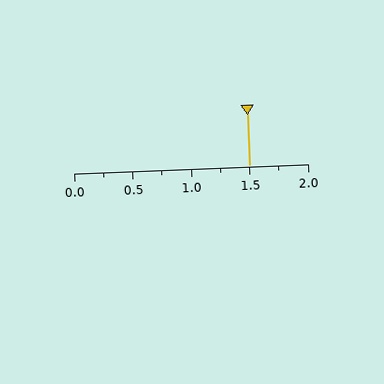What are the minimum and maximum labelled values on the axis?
The axis runs from 0.0 to 2.0.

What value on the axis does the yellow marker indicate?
The marker indicates approximately 1.5.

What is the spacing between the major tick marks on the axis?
The major ticks are spaced 0.5 apart.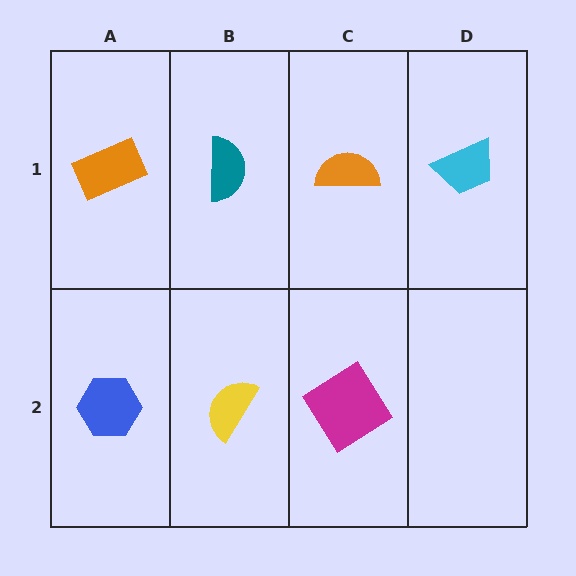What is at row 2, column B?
A yellow semicircle.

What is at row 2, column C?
A magenta diamond.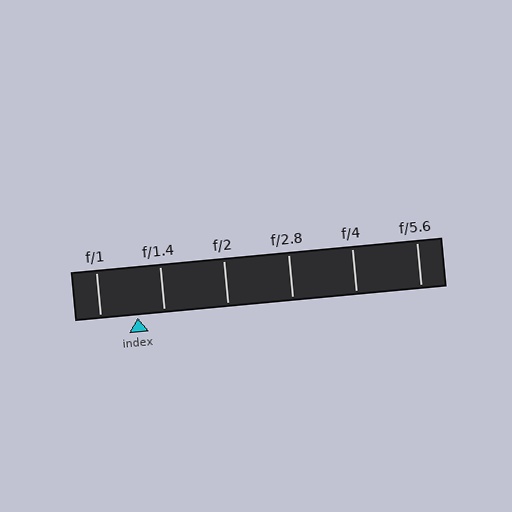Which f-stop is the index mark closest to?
The index mark is closest to f/1.4.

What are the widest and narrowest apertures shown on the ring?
The widest aperture shown is f/1 and the narrowest is f/5.6.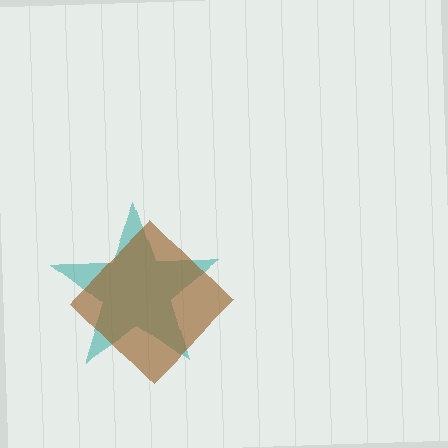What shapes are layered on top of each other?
The layered shapes are: a teal star, a brown diamond.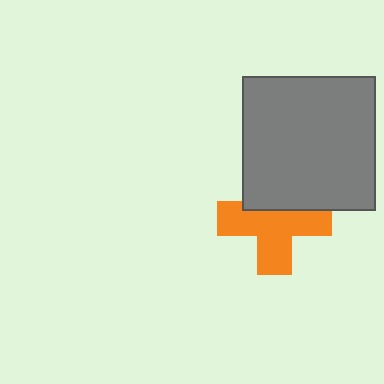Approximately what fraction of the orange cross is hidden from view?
Roughly 34% of the orange cross is hidden behind the gray square.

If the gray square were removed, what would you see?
You would see the complete orange cross.